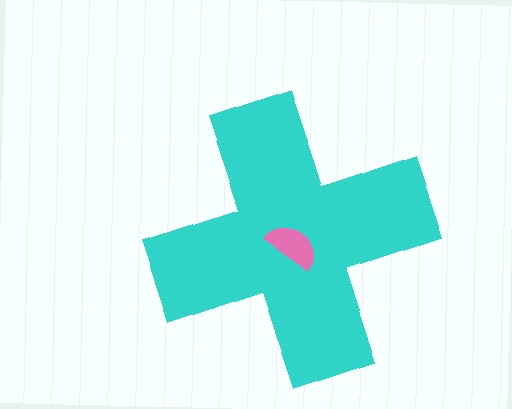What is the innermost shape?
The pink semicircle.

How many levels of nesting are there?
2.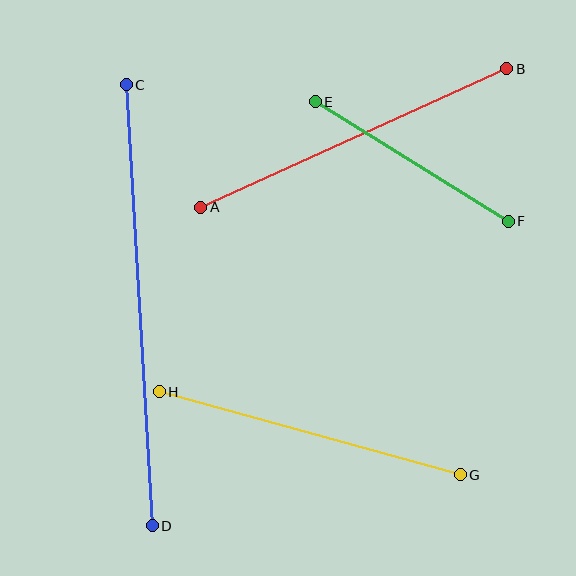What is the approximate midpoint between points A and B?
The midpoint is at approximately (354, 138) pixels.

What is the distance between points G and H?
The distance is approximately 313 pixels.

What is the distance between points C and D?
The distance is approximately 442 pixels.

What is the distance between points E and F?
The distance is approximately 227 pixels.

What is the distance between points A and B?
The distance is approximately 336 pixels.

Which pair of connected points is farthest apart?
Points C and D are farthest apart.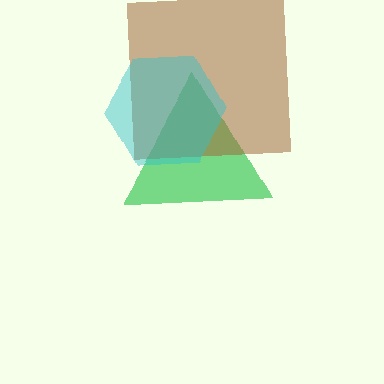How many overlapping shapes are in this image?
There are 3 overlapping shapes in the image.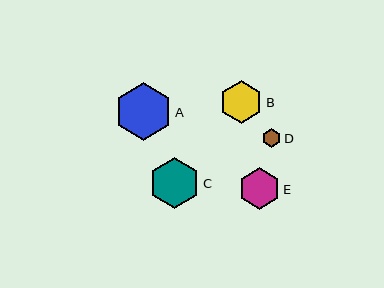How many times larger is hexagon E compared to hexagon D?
Hexagon E is approximately 2.2 times the size of hexagon D.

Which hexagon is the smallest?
Hexagon D is the smallest with a size of approximately 18 pixels.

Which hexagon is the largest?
Hexagon A is the largest with a size of approximately 57 pixels.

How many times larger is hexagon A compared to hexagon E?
Hexagon A is approximately 1.4 times the size of hexagon E.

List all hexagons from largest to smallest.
From largest to smallest: A, C, B, E, D.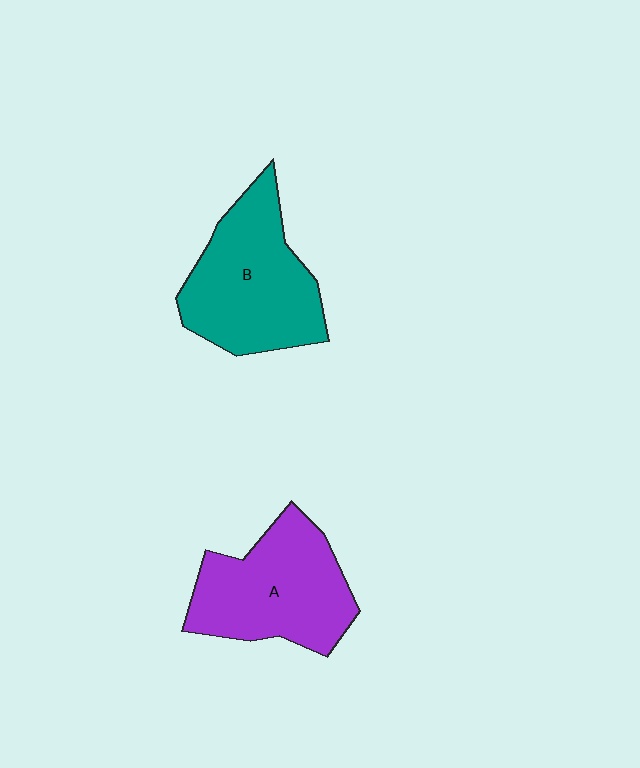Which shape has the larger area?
Shape B (teal).